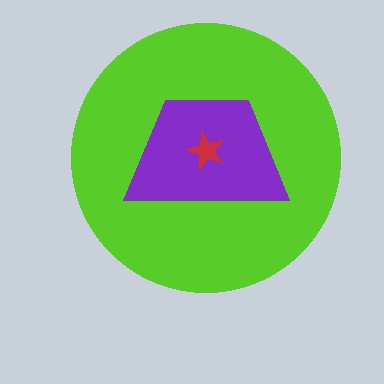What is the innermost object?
The red star.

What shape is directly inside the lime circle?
The purple trapezoid.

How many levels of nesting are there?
3.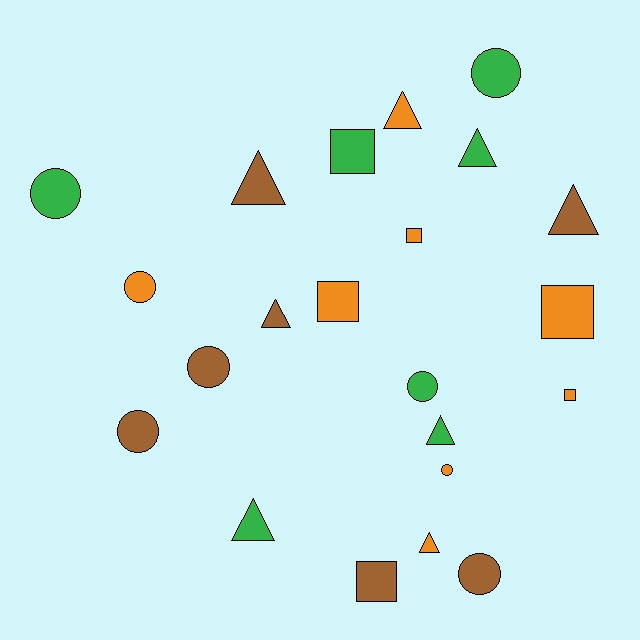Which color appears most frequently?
Orange, with 8 objects.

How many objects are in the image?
There are 22 objects.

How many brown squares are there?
There is 1 brown square.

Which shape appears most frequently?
Circle, with 8 objects.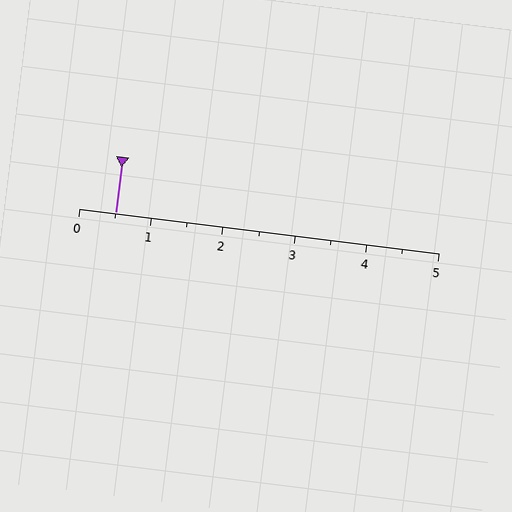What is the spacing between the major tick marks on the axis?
The major ticks are spaced 1 apart.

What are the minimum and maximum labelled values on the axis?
The axis runs from 0 to 5.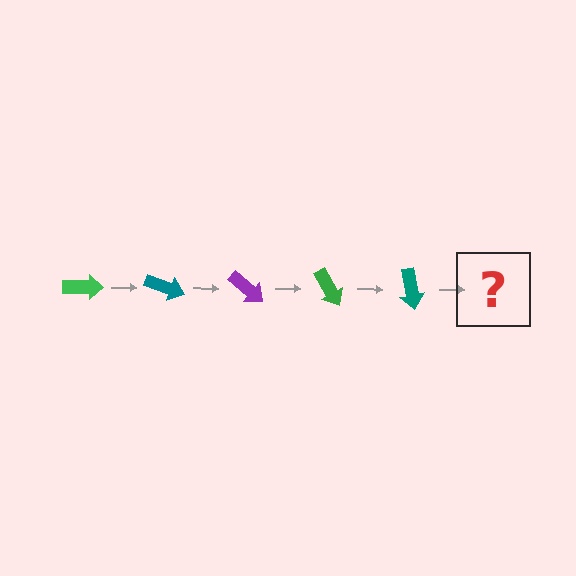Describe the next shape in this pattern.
It should be a purple arrow, rotated 100 degrees from the start.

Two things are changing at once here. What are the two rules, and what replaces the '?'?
The two rules are that it rotates 20 degrees each step and the color cycles through green, teal, and purple. The '?' should be a purple arrow, rotated 100 degrees from the start.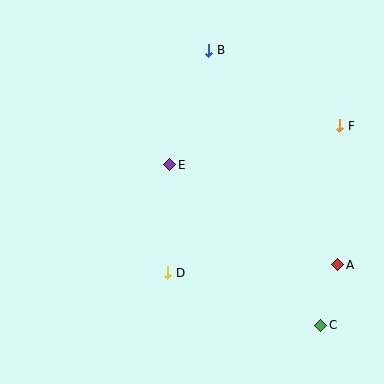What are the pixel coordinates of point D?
Point D is at (168, 273).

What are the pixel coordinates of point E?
Point E is at (170, 165).